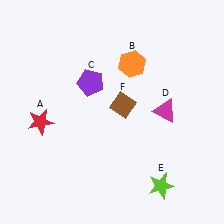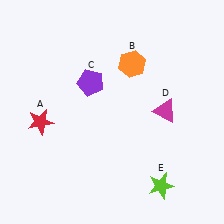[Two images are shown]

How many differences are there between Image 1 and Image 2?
There is 1 difference between the two images.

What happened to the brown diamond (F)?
The brown diamond (F) was removed in Image 2. It was in the top-right area of Image 1.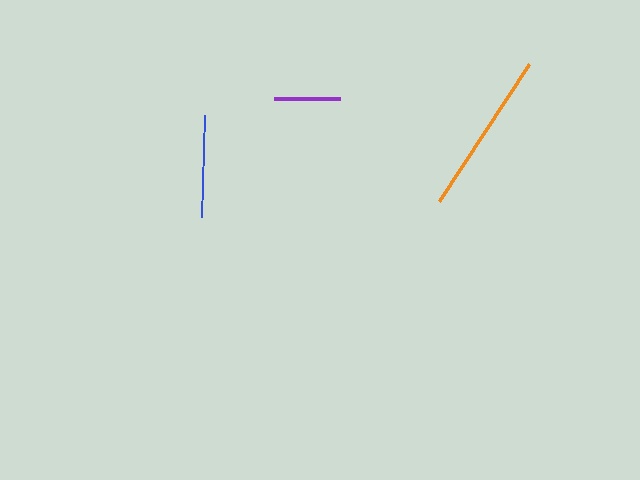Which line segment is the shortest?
The purple line is the shortest at approximately 66 pixels.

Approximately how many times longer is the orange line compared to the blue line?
The orange line is approximately 1.6 times the length of the blue line.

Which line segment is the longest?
The orange line is the longest at approximately 163 pixels.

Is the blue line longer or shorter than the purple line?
The blue line is longer than the purple line.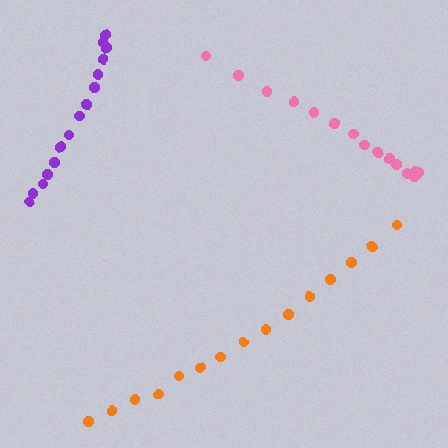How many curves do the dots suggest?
There are 3 distinct paths.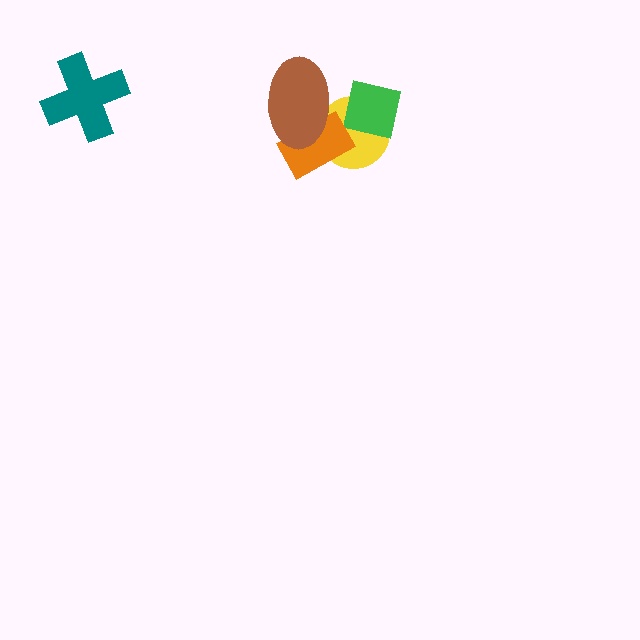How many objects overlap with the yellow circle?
3 objects overlap with the yellow circle.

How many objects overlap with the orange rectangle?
2 objects overlap with the orange rectangle.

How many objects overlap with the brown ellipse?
2 objects overlap with the brown ellipse.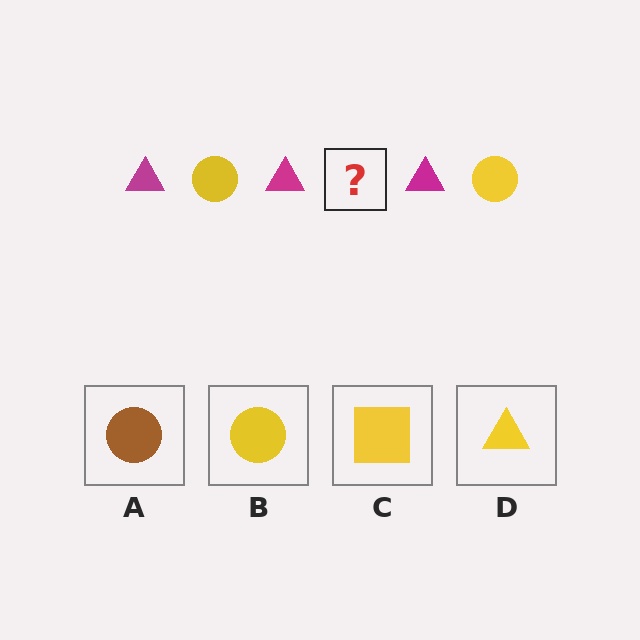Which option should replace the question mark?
Option B.